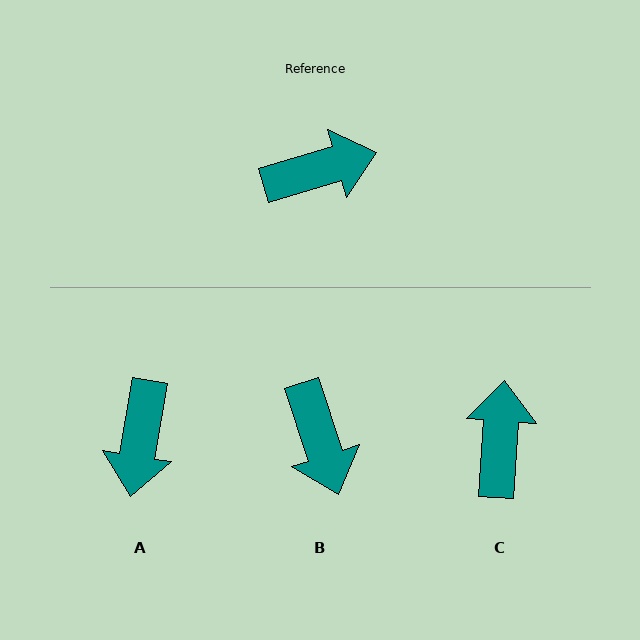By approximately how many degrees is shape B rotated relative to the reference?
Approximately 88 degrees clockwise.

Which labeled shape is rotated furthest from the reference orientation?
A, about 116 degrees away.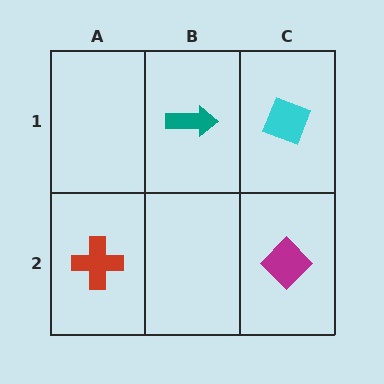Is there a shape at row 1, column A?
No, that cell is empty.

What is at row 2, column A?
A red cross.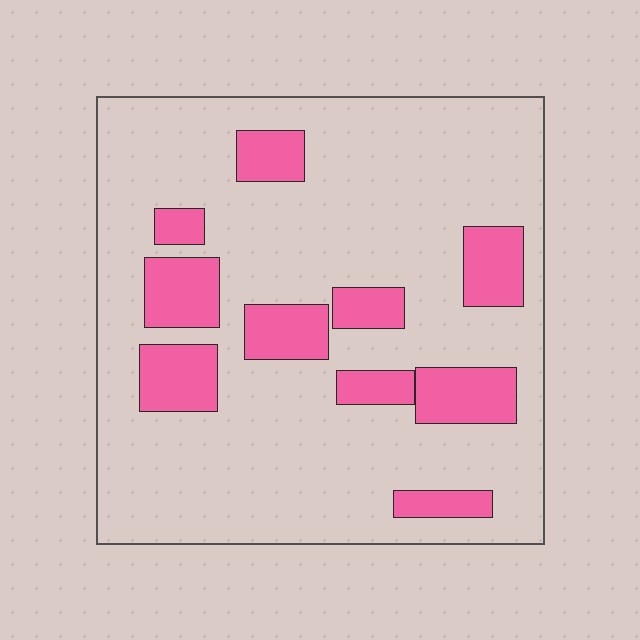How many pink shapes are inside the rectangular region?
10.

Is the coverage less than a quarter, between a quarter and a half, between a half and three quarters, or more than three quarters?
Less than a quarter.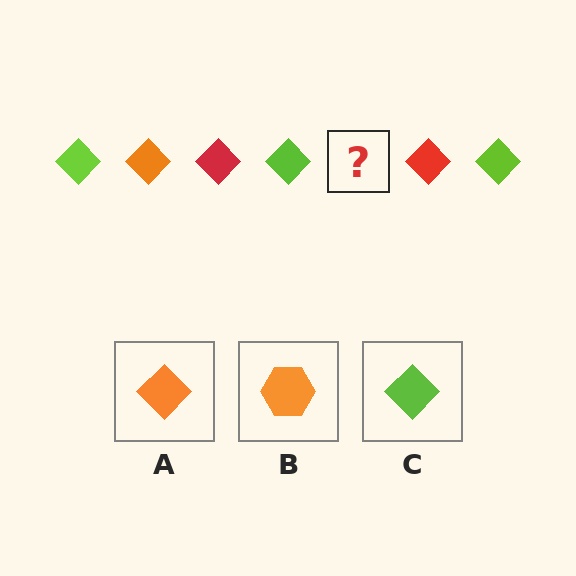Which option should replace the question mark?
Option A.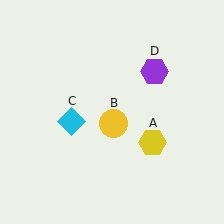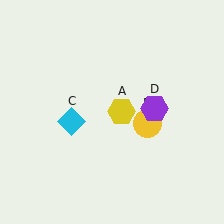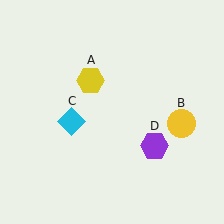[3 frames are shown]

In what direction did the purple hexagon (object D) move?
The purple hexagon (object D) moved down.